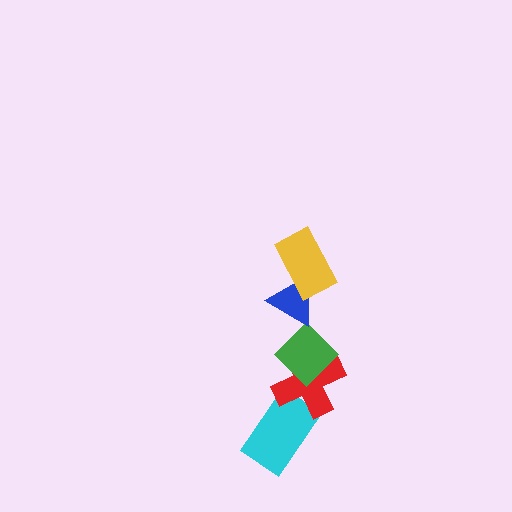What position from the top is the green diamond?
The green diamond is 3rd from the top.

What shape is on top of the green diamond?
The blue triangle is on top of the green diamond.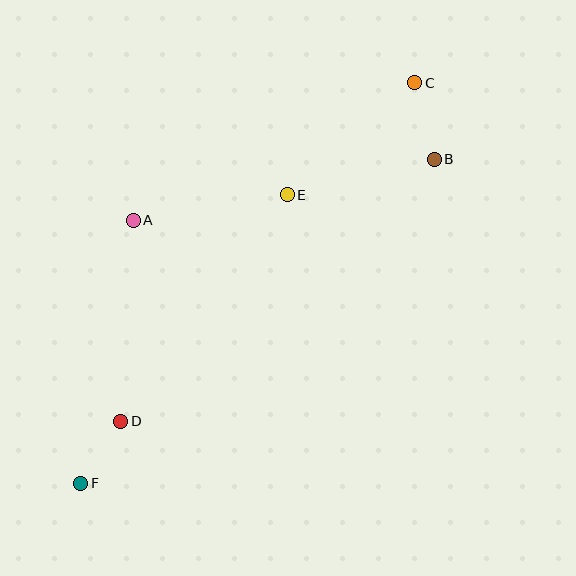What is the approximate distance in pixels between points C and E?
The distance between C and E is approximately 170 pixels.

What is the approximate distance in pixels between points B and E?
The distance between B and E is approximately 151 pixels.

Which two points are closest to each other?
Points D and F are closest to each other.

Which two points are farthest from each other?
Points C and F are farthest from each other.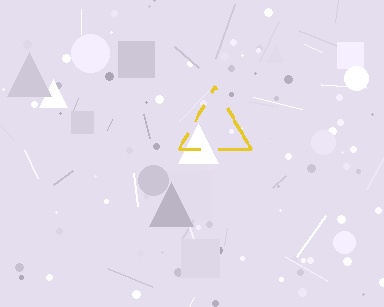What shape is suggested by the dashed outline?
The dashed outline suggests a triangle.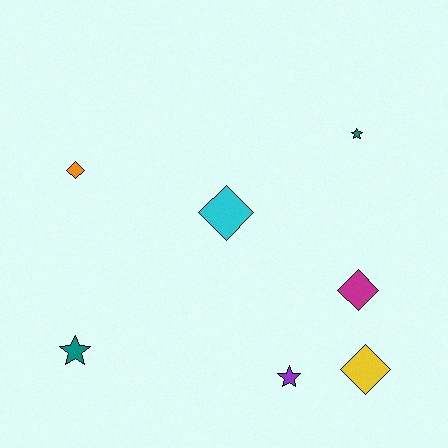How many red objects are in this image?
There are no red objects.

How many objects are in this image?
There are 7 objects.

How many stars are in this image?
There are 3 stars.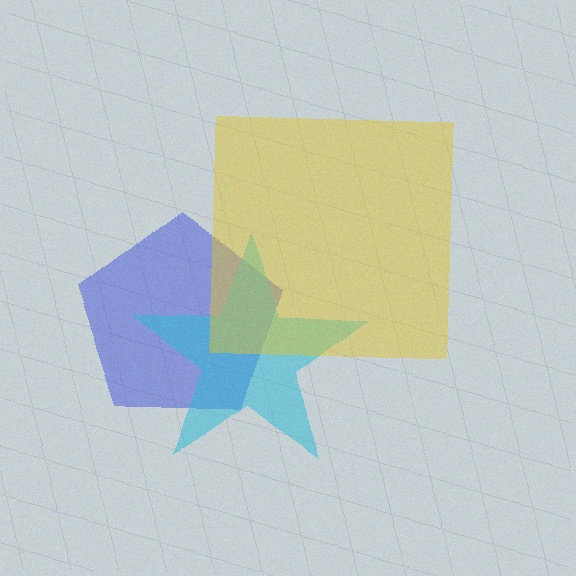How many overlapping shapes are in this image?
There are 3 overlapping shapes in the image.